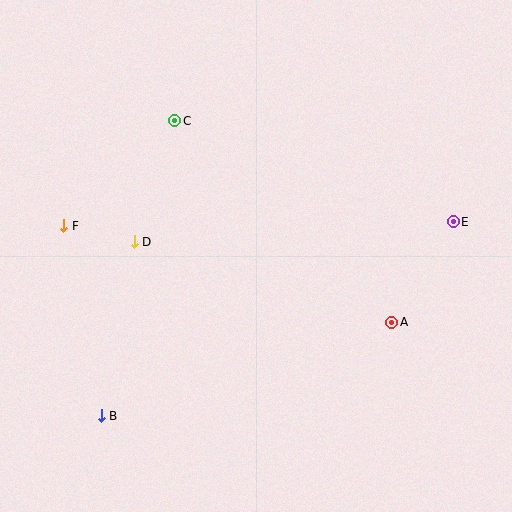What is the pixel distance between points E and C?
The distance between E and C is 296 pixels.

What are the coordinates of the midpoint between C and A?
The midpoint between C and A is at (283, 221).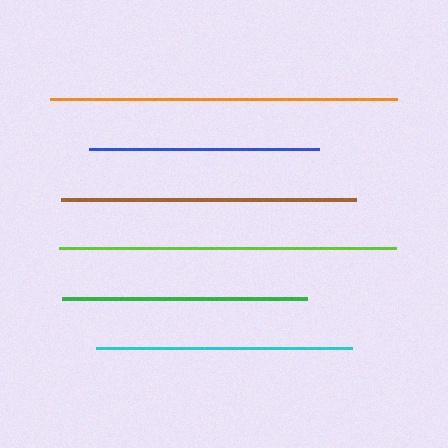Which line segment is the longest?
The orange line is the longest at approximately 348 pixels.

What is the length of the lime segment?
The lime segment is approximately 337 pixels long.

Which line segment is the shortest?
The blue line is the shortest at approximately 230 pixels.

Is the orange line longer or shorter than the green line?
The orange line is longer than the green line.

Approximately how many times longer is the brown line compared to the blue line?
The brown line is approximately 1.3 times the length of the blue line.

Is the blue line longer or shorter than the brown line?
The brown line is longer than the blue line.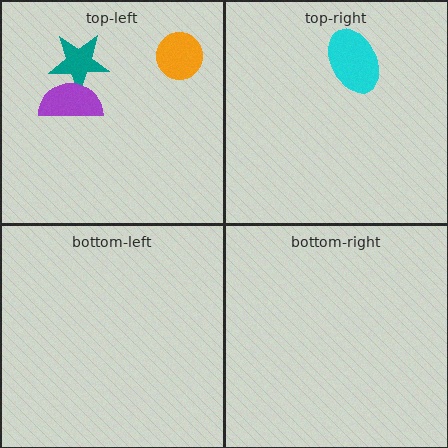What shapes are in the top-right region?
The cyan ellipse.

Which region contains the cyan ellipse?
The top-right region.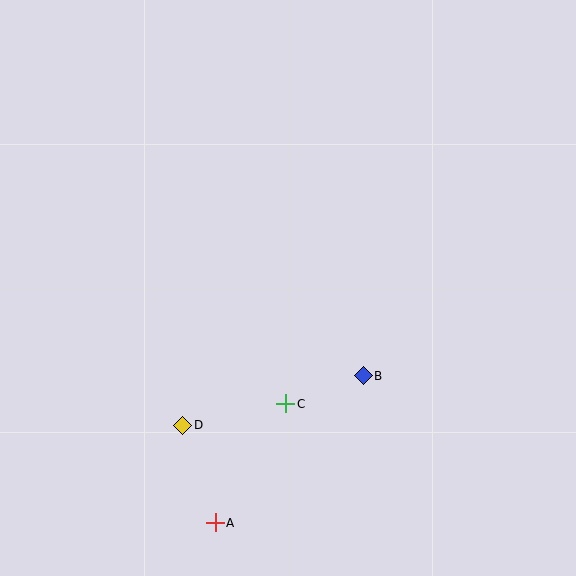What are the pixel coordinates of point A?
Point A is at (215, 523).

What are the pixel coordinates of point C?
Point C is at (286, 404).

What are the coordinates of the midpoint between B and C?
The midpoint between B and C is at (324, 390).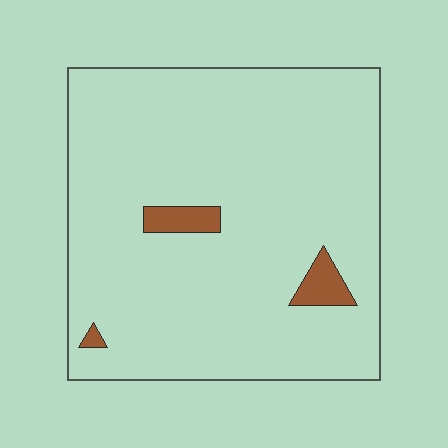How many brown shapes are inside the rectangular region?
3.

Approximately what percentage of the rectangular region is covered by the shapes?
Approximately 5%.